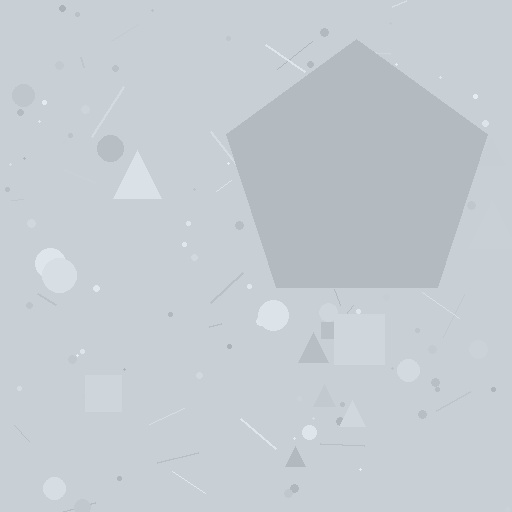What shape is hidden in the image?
A pentagon is hidden in the image.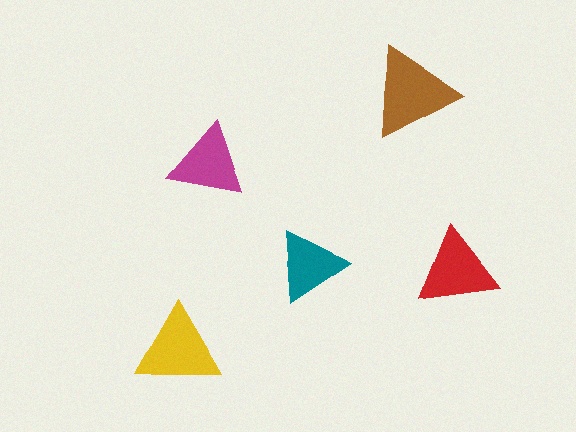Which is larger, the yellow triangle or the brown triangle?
The brown one.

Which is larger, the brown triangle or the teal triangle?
The brown one.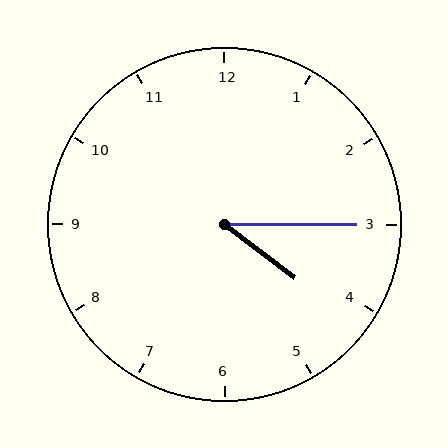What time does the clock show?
4:15.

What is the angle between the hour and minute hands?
Approximately 38 degrees.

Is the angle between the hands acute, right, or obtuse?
It is acute.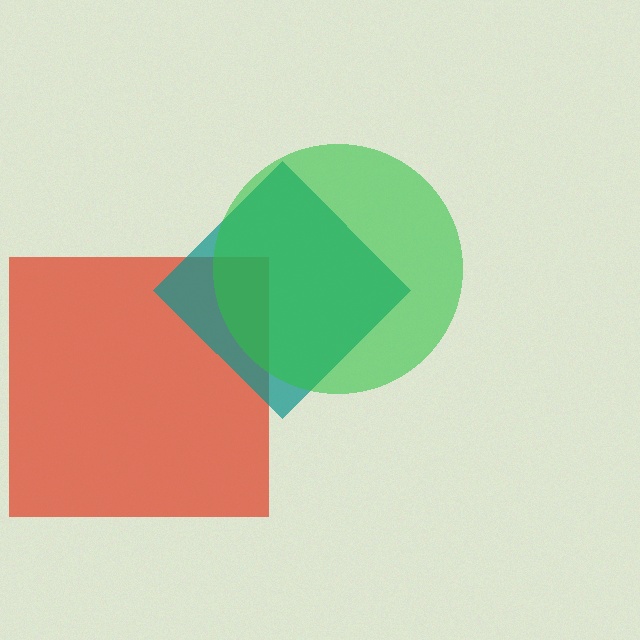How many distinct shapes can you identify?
There are 3 distinct shapes: a red square, a teal diamond, a green circle.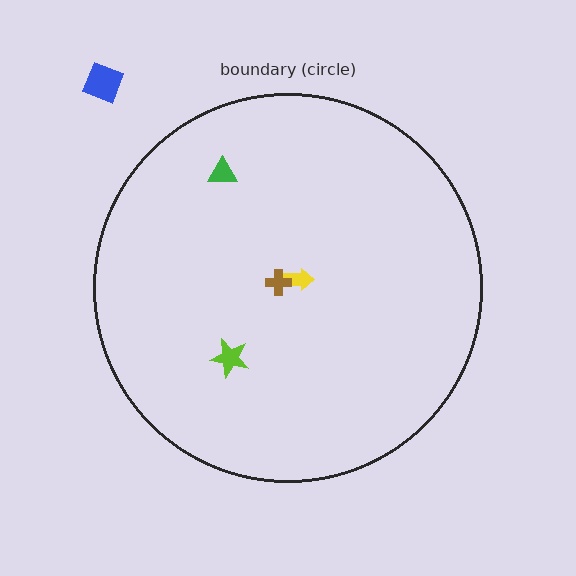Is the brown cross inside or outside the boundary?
Inside.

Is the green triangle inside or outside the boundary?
Inside.